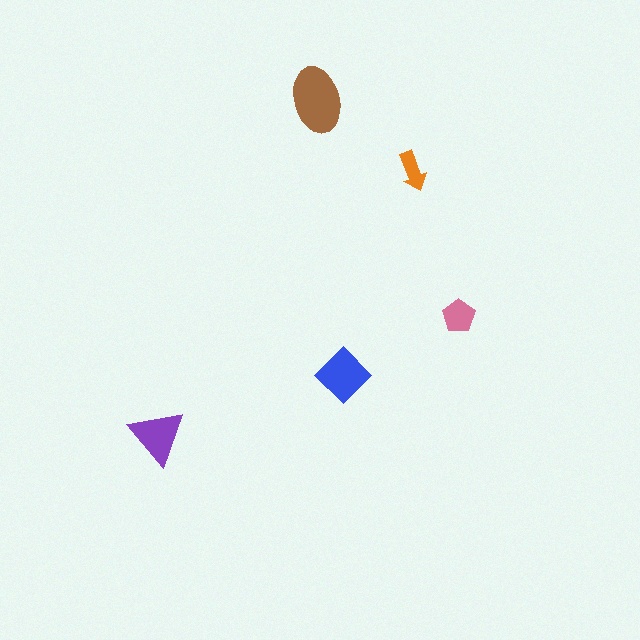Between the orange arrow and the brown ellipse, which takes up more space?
The brown ellipse.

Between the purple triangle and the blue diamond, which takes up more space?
The blue diamond.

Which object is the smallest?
The orange arrow.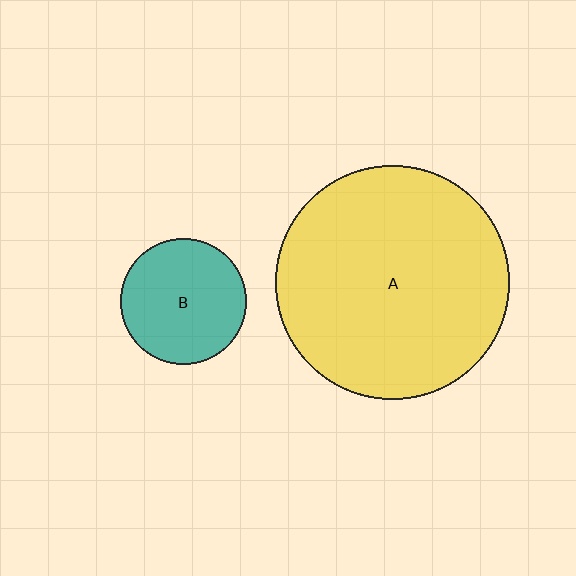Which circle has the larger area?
Circle A (yellow).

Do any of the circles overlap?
No, none of the circles overlap.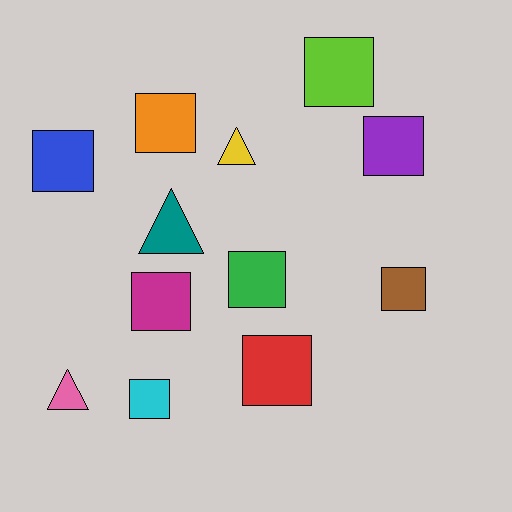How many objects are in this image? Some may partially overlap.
There are 12 objects.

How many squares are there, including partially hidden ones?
There are 9 squares.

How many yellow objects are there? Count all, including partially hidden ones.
There is 1 yellow object.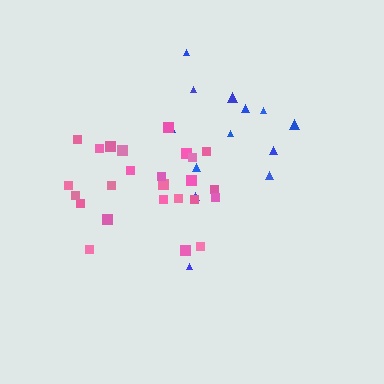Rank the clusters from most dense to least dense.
pink, blue.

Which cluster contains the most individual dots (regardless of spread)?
Pink (25).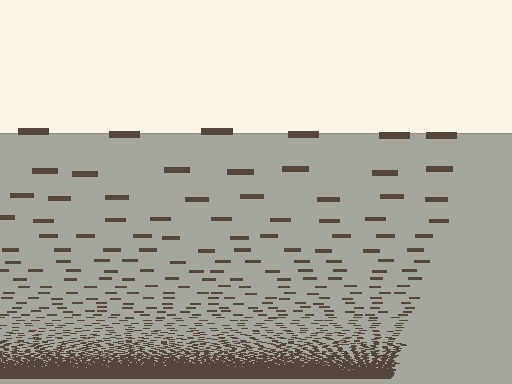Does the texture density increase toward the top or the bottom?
Density increases toward the bottom.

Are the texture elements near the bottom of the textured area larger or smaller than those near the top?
Smaller. The gradient is inverted — elements near the bottom are smaller and denser.